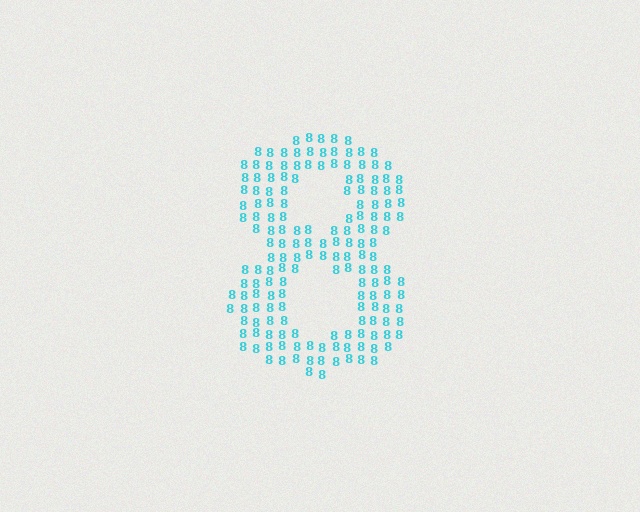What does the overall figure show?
The overall figure shows the digit 8.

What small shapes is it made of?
It is made of small digit 8's.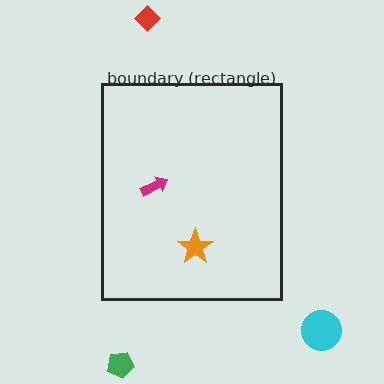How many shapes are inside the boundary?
2 inside, 3 outside.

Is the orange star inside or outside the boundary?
Inside.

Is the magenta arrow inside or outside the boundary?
Inside.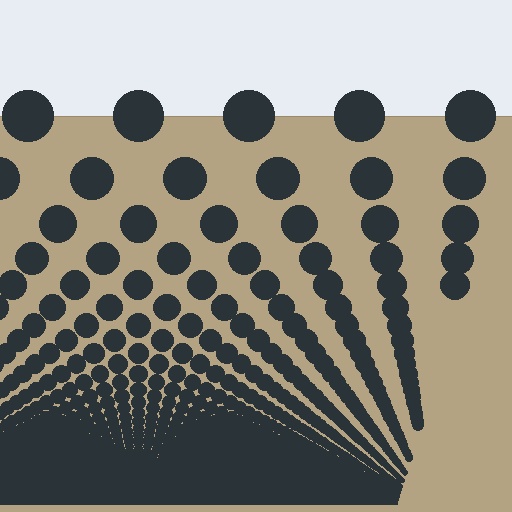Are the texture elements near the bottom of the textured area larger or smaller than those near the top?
Smaller. The gradient is inverted — elements near the bottom are smaller and denser.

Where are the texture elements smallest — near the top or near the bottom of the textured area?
Near the bottom.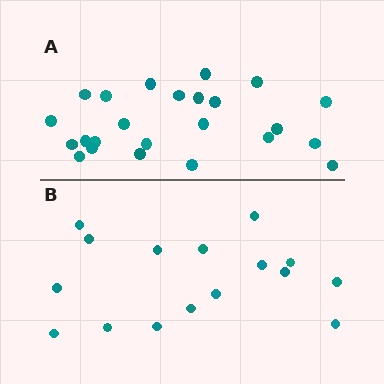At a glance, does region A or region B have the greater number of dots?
Region A (the top region) has more dots.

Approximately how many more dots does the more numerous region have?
Region A has roughly 8 or so more dots than region B.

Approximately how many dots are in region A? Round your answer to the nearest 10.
About 20 dots. (The exact count is 24, which rounds to 20.)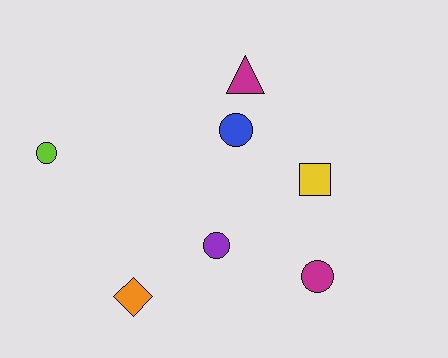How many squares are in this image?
There is 1 square.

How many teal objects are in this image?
There are no teal objects.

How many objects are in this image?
There are 7 objects.